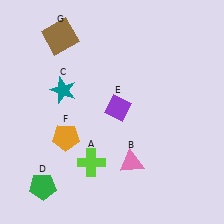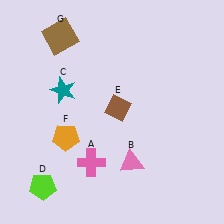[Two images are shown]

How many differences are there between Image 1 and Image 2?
There are 3 differences between the two images.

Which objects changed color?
A changed from lime to pink. D changed from green to lime. E changed from purple to brown.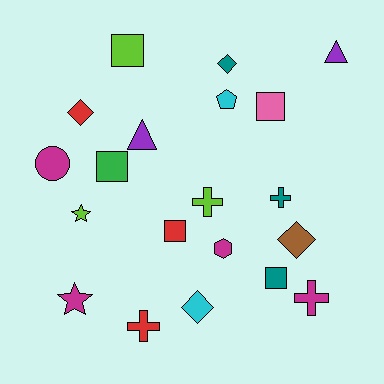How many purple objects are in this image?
There are 2 purple objects.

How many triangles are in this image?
There are 2 triangles.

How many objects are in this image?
There are 20 objects.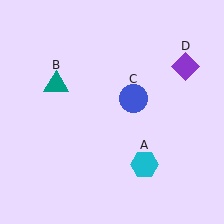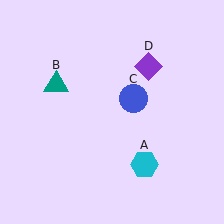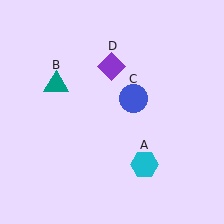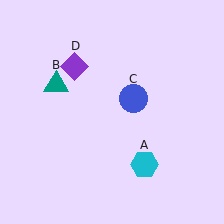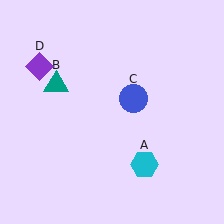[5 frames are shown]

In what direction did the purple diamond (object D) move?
The purple diamond (object D) moved left.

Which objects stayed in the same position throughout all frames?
Cyan hexagon (object A) and teal triangle (object B) and blue circle (object C) remained stationary.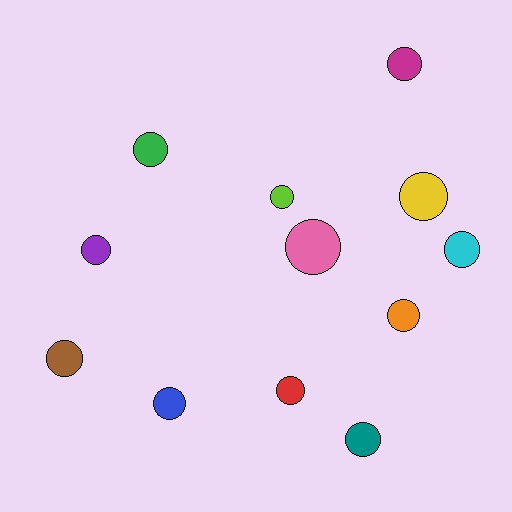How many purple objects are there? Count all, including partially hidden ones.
There is 1 purple object.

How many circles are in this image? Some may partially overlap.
There are 12 circles.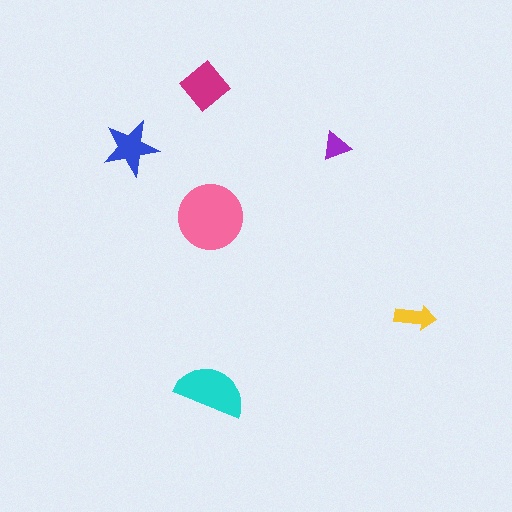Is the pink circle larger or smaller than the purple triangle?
Larger.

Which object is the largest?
The pink circle.